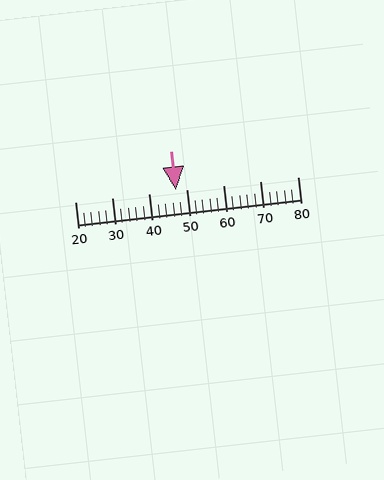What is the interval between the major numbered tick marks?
The major tick marks are spaced 10 units apart.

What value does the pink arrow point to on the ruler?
The pink arrow points to approximately 47.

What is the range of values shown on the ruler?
The ruler shows values from 20 to 80.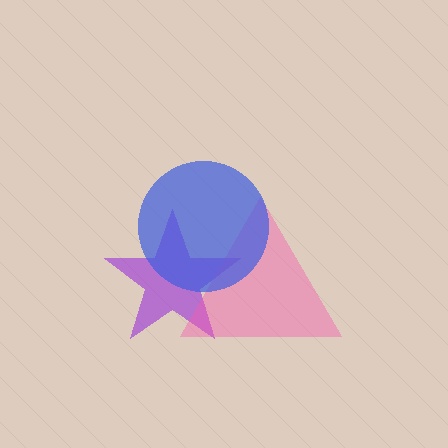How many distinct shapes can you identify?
There are 3 distinct shapes: a purple star, a pink triangle, a blue circle.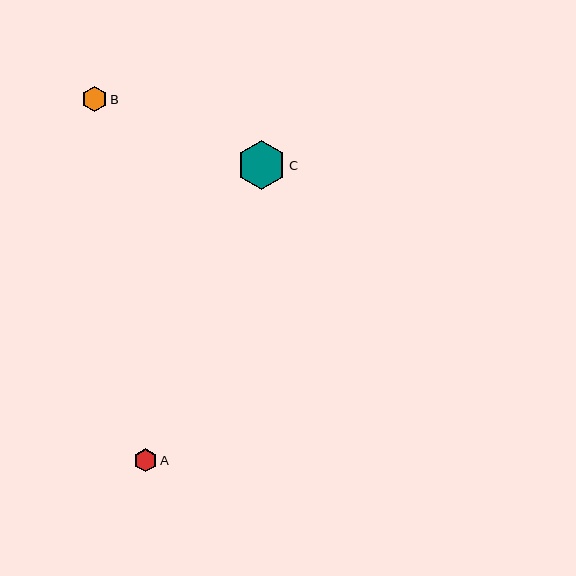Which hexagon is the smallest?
Hexagon A is the smallest with a size of approximately 23 pixels.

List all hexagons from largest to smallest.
From largest to smallest: C, B, A.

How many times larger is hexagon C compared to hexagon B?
Hexagon C is approximately 2.0 times the size of hexagon B.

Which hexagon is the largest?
Hexagon C is the largest with a size of approximately 49 pixels.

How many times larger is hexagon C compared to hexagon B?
Hexagon C is approximately 2.0 times the size of hexagon B.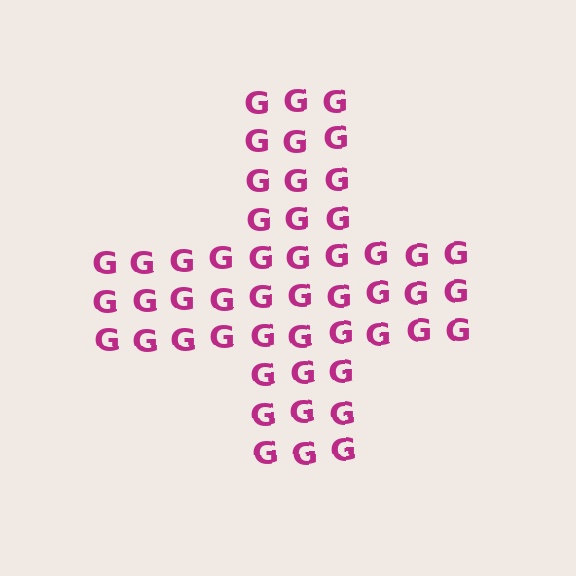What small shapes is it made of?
It is made of small letter G's.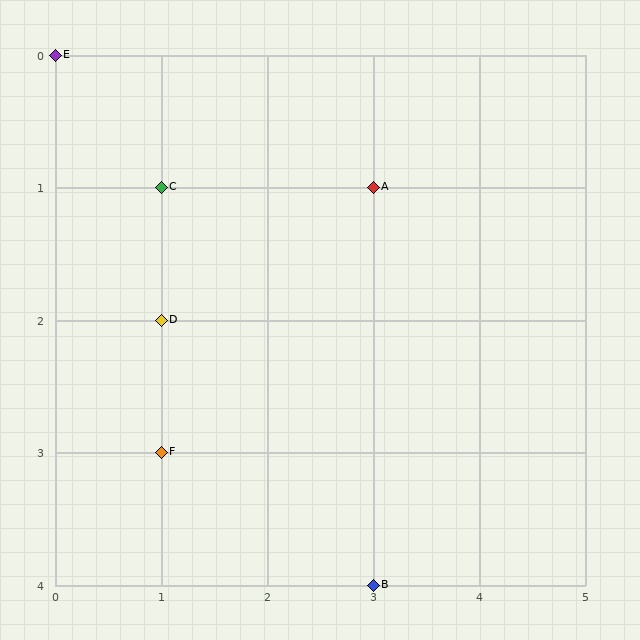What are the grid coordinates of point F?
Point F is at grid coordinates (1, 3).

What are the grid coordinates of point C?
Point C is at grid coordinates (1, 1).